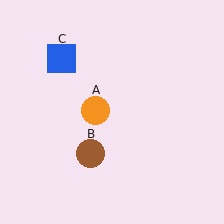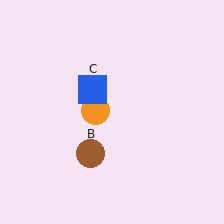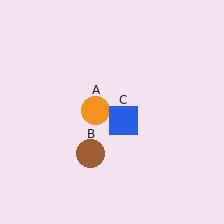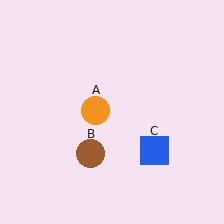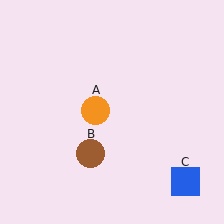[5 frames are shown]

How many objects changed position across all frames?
1 object changed position: blue square (object C).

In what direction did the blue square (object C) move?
The blue square (object C) moved down and to the right.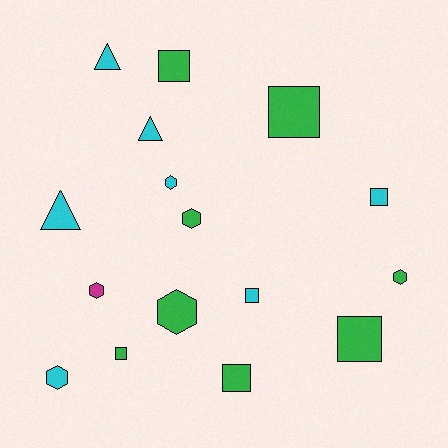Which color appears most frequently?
Green, with 8 objects.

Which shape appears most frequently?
Square, with 7 objects.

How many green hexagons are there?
There are 3 green hexagons.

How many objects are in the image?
There are 16 objects.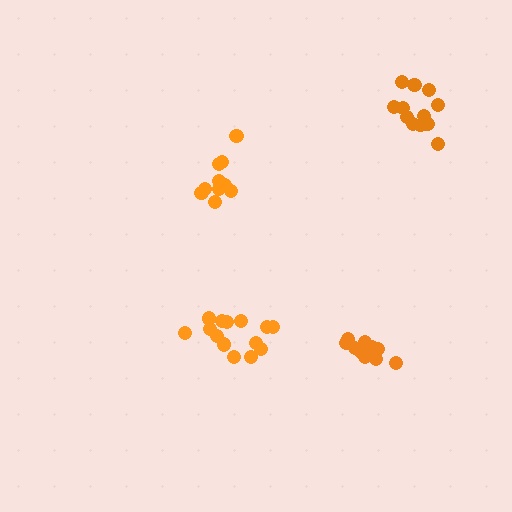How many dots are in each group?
Group 1: 13 dots, Group 2: 10 dots, Group 3: 10 dots, Group 4: 14 dots (47 total).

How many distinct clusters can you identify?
There are 4 distinct clusters.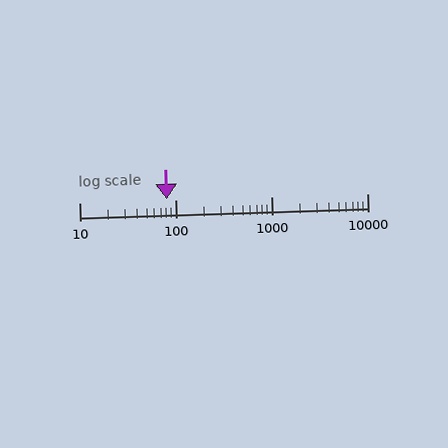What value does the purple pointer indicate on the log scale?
The pointer indicates approximately 82.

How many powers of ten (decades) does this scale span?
The scale spans 3 decades, from 10 to 10000.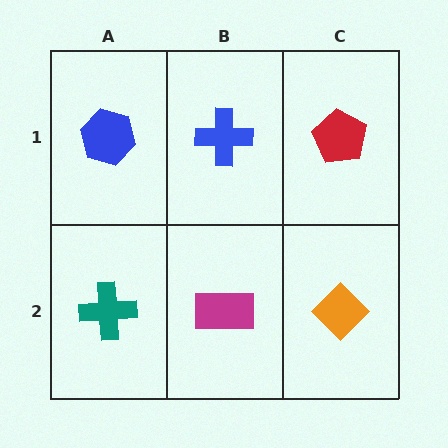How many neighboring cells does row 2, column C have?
2.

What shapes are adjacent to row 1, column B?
A magenta rectangle (row 2, column B), a blue hexagon (row 1, column A), a red pentagon (row 1, column C).